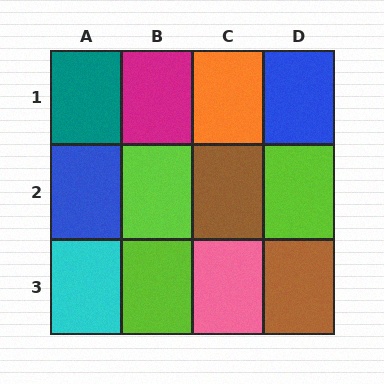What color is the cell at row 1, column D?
Blue.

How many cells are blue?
2 cells are blue.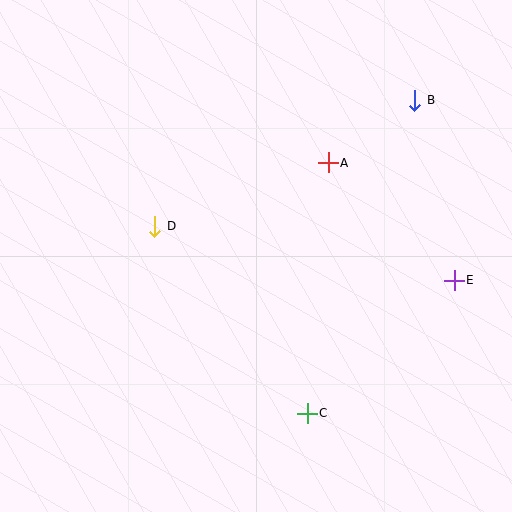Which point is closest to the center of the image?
Point D at (155, 226) is closest to the center.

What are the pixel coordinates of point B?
Point B is at (415, 100).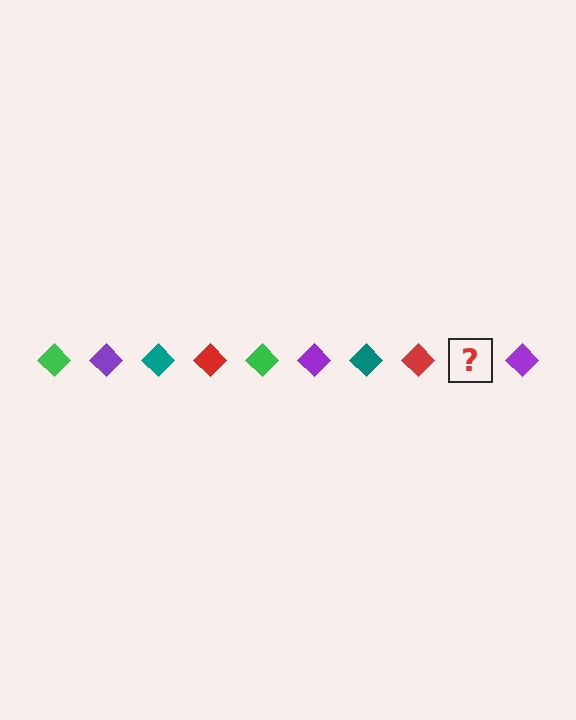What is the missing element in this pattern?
The missing element is a green diamond.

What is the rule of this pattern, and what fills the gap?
The rule is that the pattern cycles through green, purple, teal, red diamonds. The gap should be filled with a green diamond.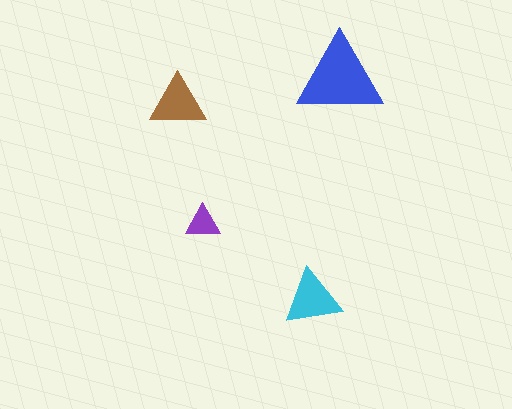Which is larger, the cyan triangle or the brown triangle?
The cyan one.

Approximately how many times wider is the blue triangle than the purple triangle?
About 2.5 times wider.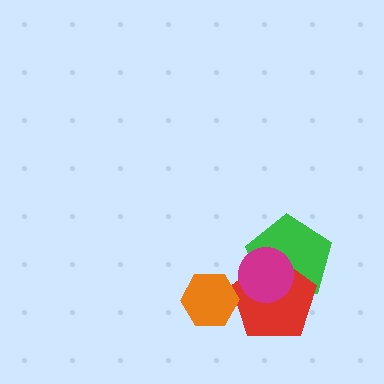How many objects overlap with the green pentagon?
2 objects overlap with the green pentagon.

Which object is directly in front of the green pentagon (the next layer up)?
The red pentagon is directly in front of the green pentagon.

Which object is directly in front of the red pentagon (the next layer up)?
The magenta circle is directly in front of the red pentagon.